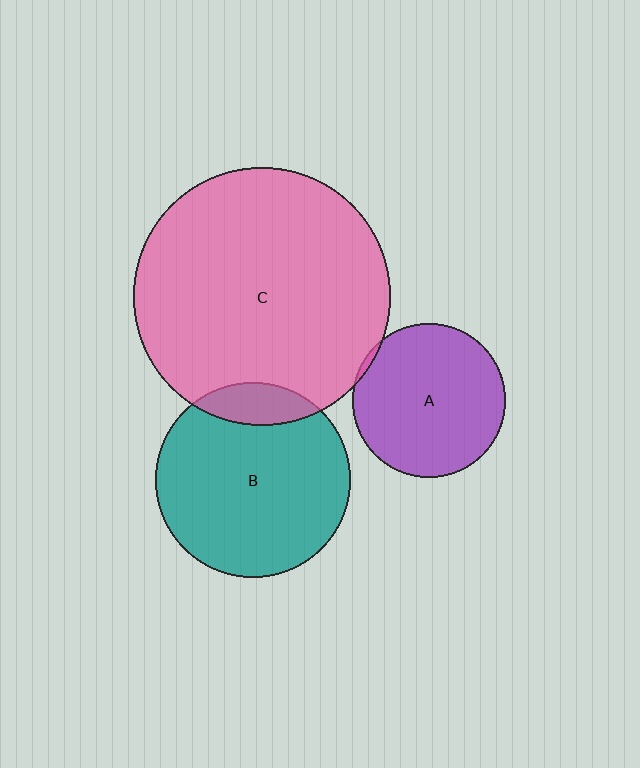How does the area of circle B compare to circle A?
Approximately 1.6 times.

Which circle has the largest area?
Circle C (pink).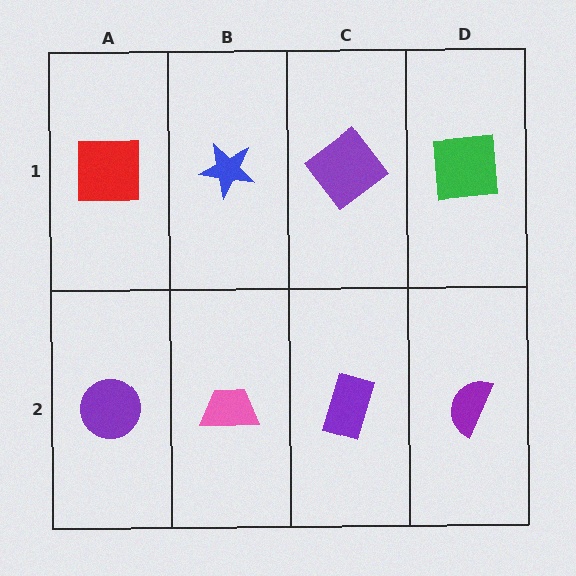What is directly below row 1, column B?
A pink trapezoid.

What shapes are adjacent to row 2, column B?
A blue star (row 1, column B), a purple circle (row 2, column A), a purple rectangle (row 2, column C).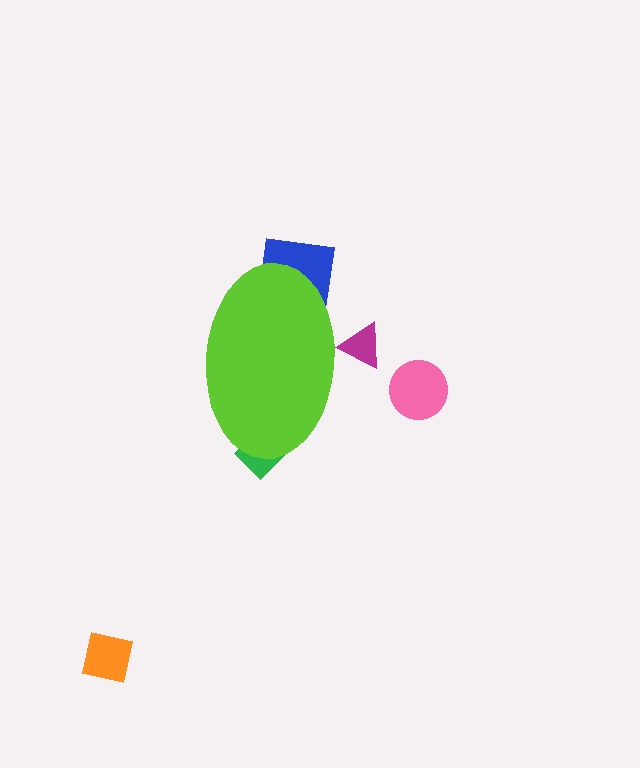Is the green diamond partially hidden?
Yes, the green diamond is partially hidden behind the lime ellipse.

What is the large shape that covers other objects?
A lime ellipse.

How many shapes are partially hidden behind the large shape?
3 shapes are partially hidden.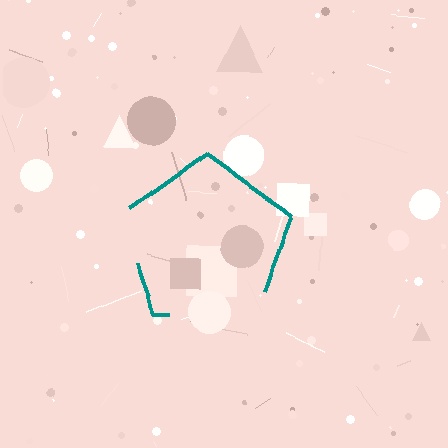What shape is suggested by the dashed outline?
The dashed outline suggests a pentagon.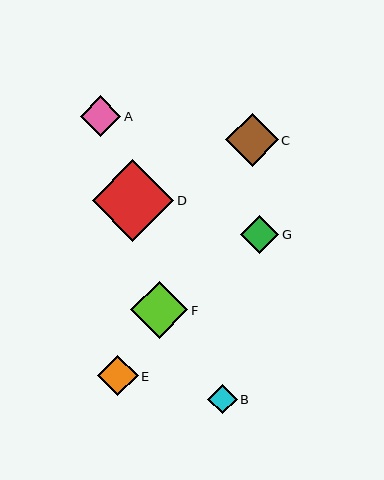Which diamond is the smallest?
Diamond B is the smallest with a size of approximately 30 pixels.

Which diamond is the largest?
Diamond D is the largest with a size of approximately 82 pixels.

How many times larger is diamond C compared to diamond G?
Diamond C is approximately 1.4 times the size of diamond G.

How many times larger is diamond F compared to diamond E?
Diamond F is approximately 1.4 times the size of diamond E.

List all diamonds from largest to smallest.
From largest to smallest: D, F, C, E, A, G, B.